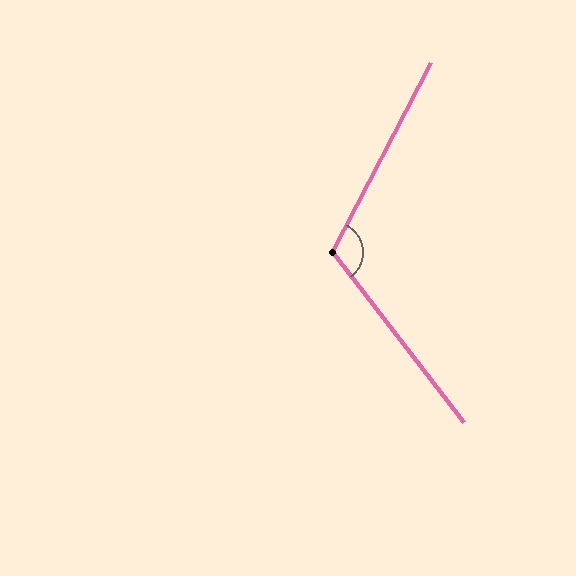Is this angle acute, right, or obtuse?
It is obtuse.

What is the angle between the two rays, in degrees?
Approximately 115 degrees.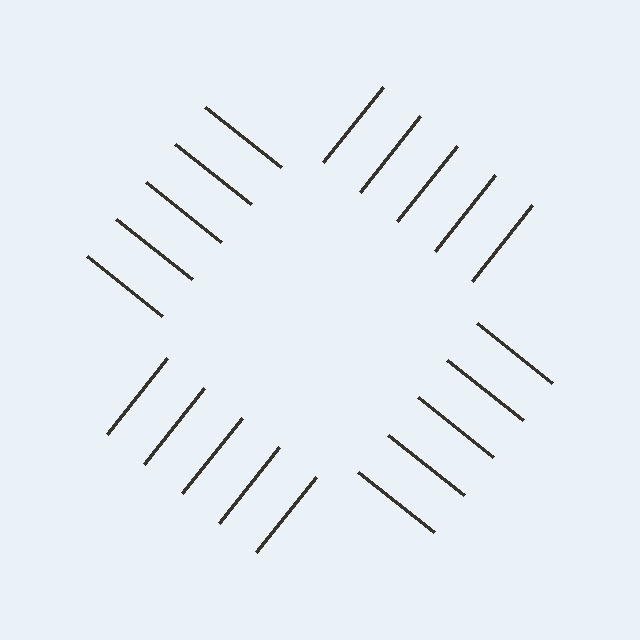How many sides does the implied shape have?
4 sides — the line-ends trace a square.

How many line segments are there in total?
20 — 5 along each of the 4 edges.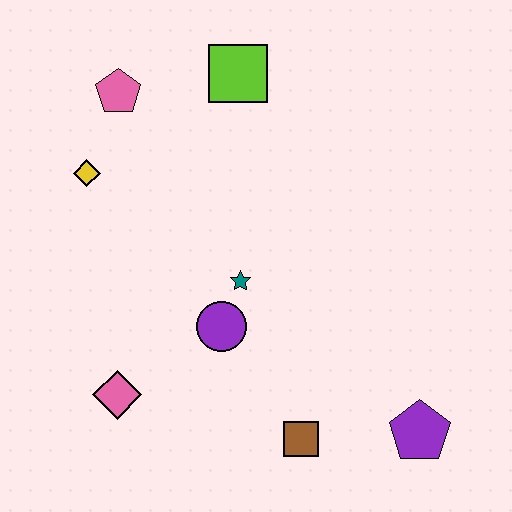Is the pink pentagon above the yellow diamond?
Yes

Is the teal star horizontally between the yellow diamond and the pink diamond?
No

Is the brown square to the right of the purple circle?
Yes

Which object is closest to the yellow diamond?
The pink pentagon is closest to the yellow diamond.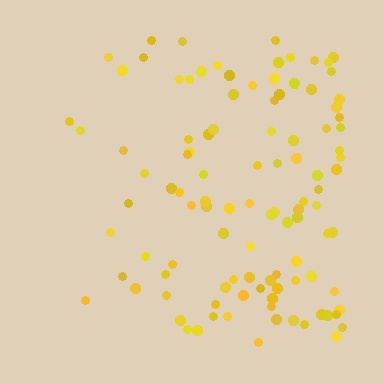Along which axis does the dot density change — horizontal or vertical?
Horizontal.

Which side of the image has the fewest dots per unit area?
The left.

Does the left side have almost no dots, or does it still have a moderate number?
Still a moderate number, just noticeably fewer than the right.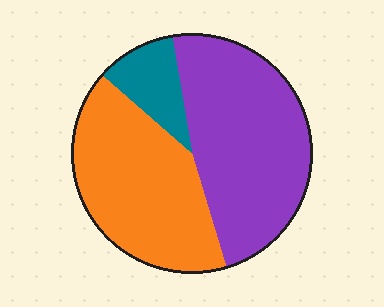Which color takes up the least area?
Teal, at roughly 10%.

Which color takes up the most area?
Purple, at roughly 50%.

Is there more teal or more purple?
Purple.